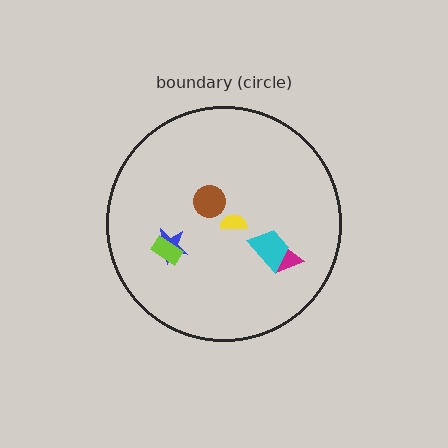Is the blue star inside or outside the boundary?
Inside.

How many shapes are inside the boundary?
6 inside, 0 outside.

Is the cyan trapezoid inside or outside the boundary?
Inside.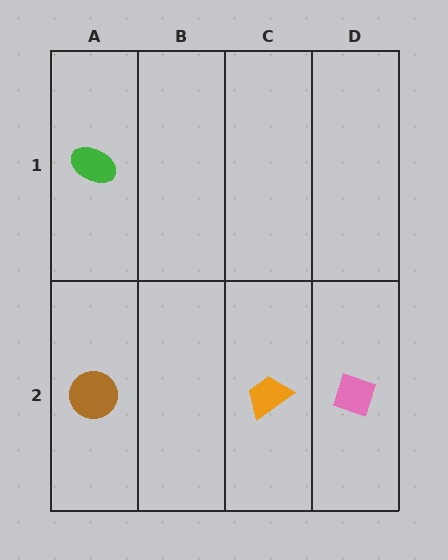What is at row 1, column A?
A green ellipse.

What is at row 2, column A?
A brown circle.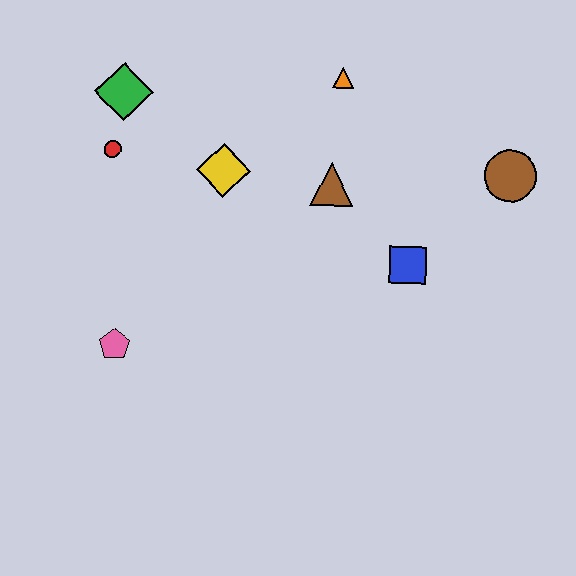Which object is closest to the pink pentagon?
The red circle is closest to the pink pentagon.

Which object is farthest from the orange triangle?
The pink pentagon is farthest from the orange triangle.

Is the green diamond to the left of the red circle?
No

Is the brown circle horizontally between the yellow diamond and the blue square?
No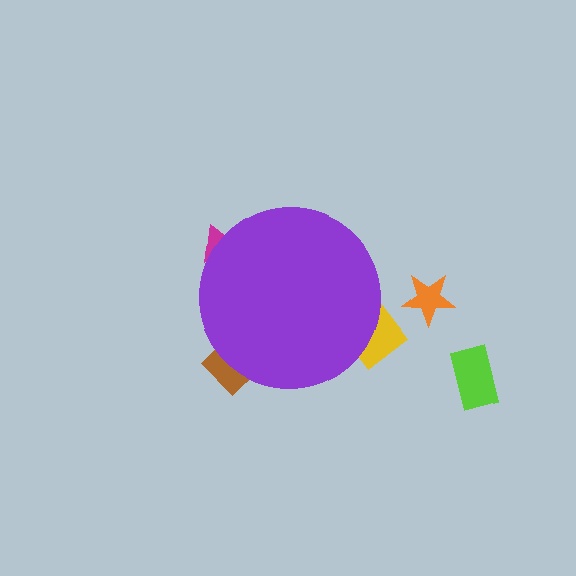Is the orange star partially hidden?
No, the orange star is fully visible.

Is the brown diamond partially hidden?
Yes, the brown diamond is partially hidden behind the purple circle.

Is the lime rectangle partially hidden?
No, the lime rectangle is fully visible.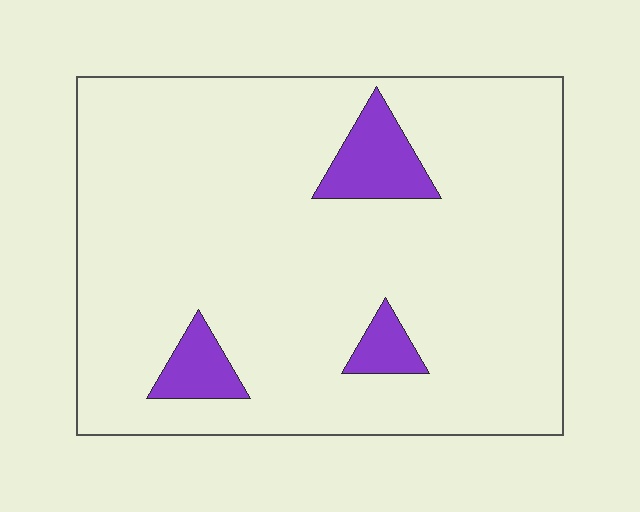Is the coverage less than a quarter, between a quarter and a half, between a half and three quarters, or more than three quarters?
Less than a quarter.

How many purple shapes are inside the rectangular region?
3.